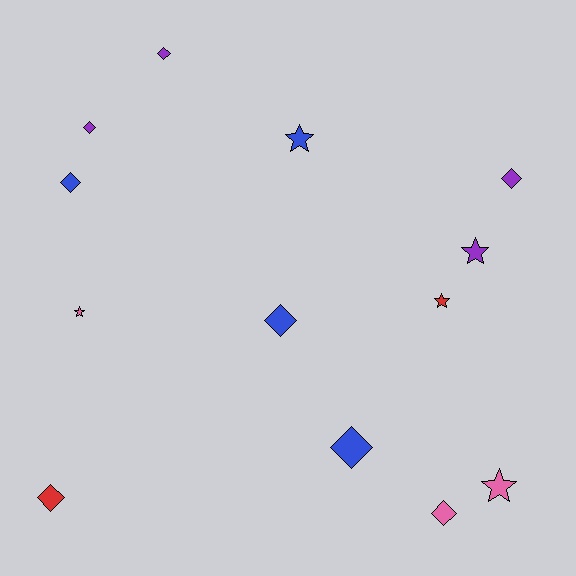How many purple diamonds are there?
There are 3 purple diamonds.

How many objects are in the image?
There are 13 objects.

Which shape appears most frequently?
Diamond, with 8 objects.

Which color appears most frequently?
Blue, with 4 objects.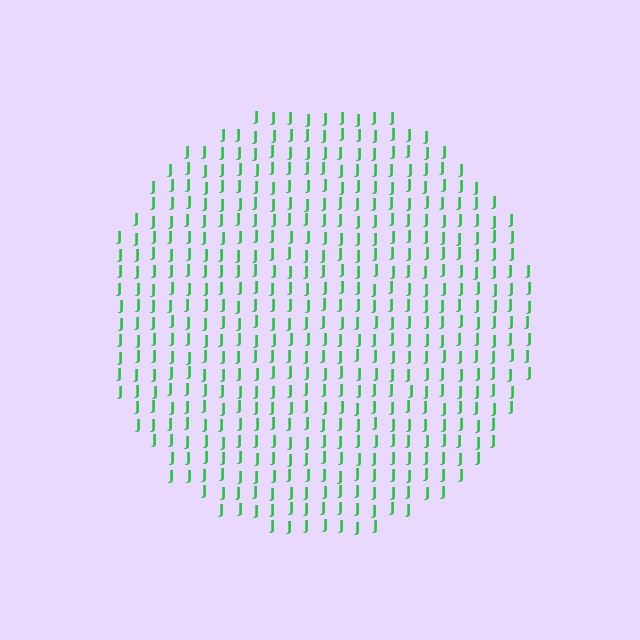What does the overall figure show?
The overall figure shows a circle.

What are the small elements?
The small elements are letter J's.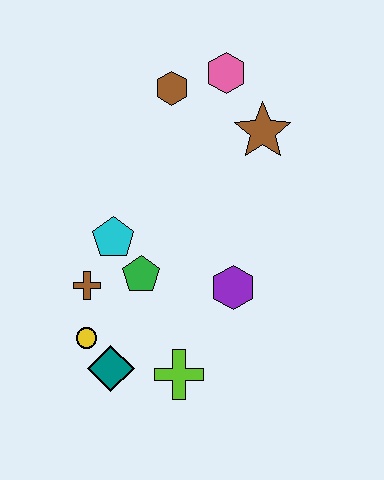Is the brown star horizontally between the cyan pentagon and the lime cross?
No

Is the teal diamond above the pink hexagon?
No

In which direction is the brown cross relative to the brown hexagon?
The brown cross is below the brown hexagon.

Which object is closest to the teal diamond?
The yellow circle is closest to the teal diamond.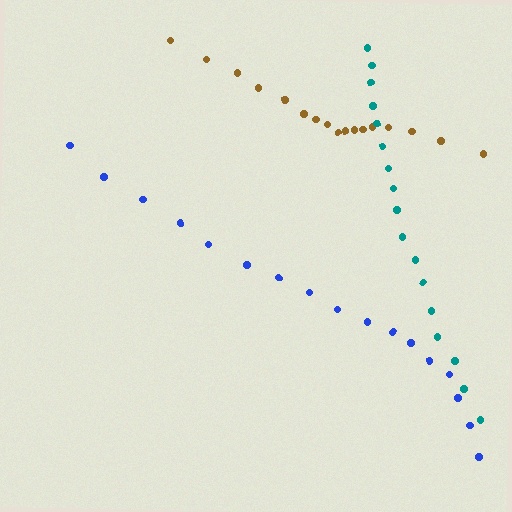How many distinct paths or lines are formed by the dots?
There are 3 distinct paths.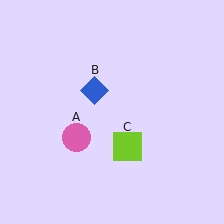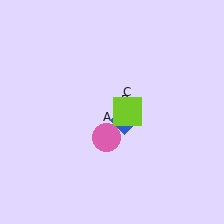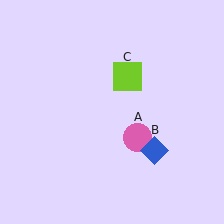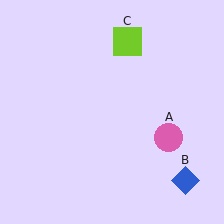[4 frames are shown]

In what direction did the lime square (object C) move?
The lime square (object C) moved up.